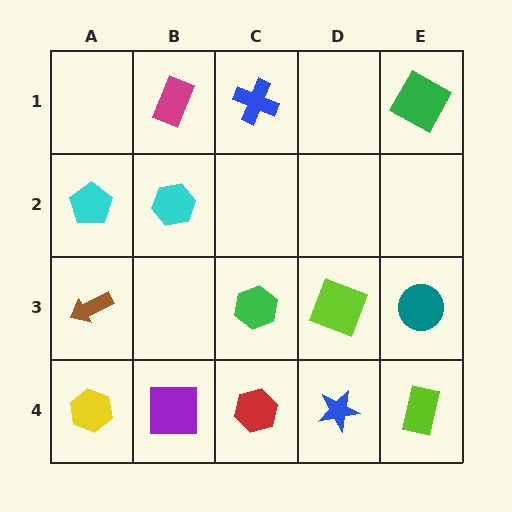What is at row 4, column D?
A blue star.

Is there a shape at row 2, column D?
No, that cell is empty.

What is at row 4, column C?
A red hexagon.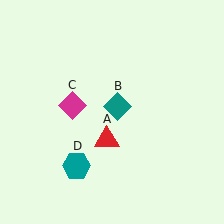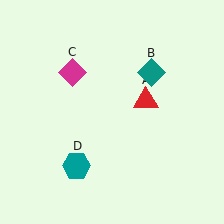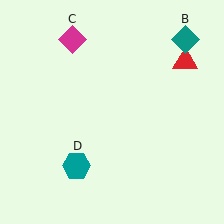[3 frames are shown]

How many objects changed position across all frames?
3 objects changed position: red triangle (object A), teal diamond (object B), magenta diamond (object C).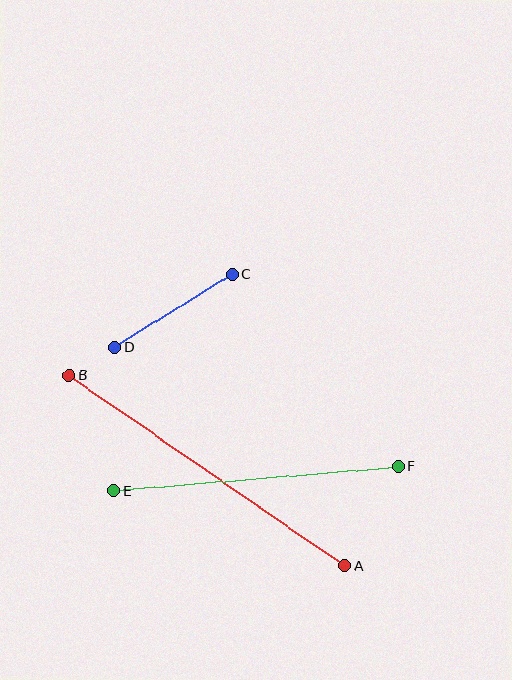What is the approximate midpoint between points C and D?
The midpoint is at approximately (173, 310) pixels.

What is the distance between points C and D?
The distance is approximately 139 pixels.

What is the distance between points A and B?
The distance is approximately 335 pixels.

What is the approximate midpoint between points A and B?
The midpoint is at approximately (207, 471) pixels.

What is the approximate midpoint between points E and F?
The midpoint is at approximately (256, 478) pixels.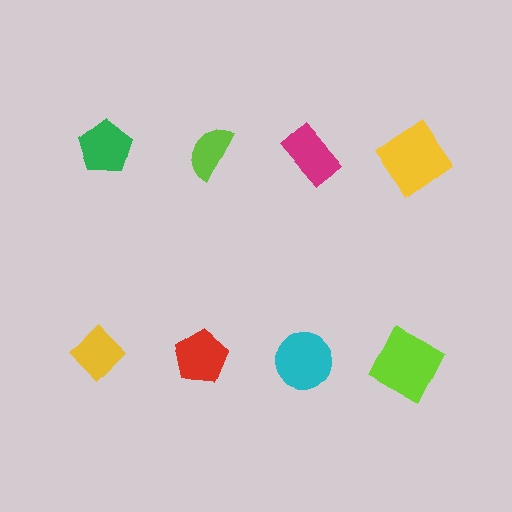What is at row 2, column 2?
A red pentagon.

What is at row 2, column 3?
A cyan circle.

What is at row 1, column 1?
A green pentagon.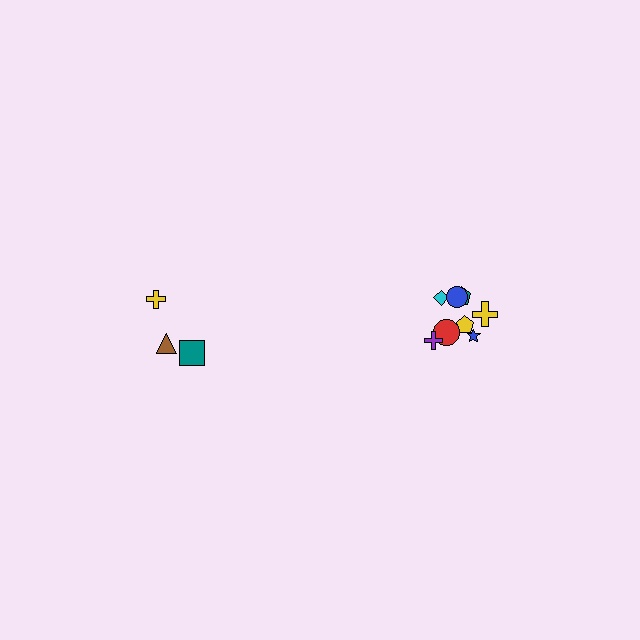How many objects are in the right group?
There are 8 objects.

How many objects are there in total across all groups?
There are 11 objects.